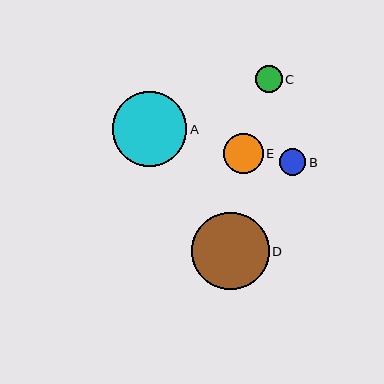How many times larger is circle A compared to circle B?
Circle A is approximately 2.8 times the size of circle B.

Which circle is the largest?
Circle D is the largest with a size of approximately 78 pixels.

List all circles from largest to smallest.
From largest to smallest: D, A, E, C, B.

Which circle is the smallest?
Circle B is the smallest with a size of approximately 26 pixels.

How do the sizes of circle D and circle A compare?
Circle D and circle A are approximately the same size.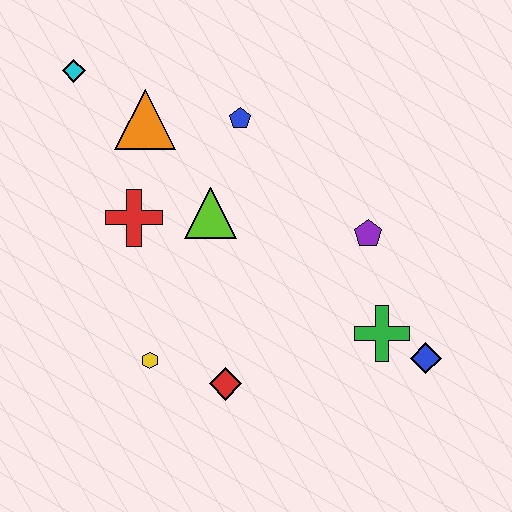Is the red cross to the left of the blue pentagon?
Yes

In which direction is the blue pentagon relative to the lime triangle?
The blue pentagon is above the lime triangle.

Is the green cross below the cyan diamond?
Yes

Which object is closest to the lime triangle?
The red cross is closest to the lime triangle.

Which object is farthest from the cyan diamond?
The blue diamond is farthest from the cyan diamond.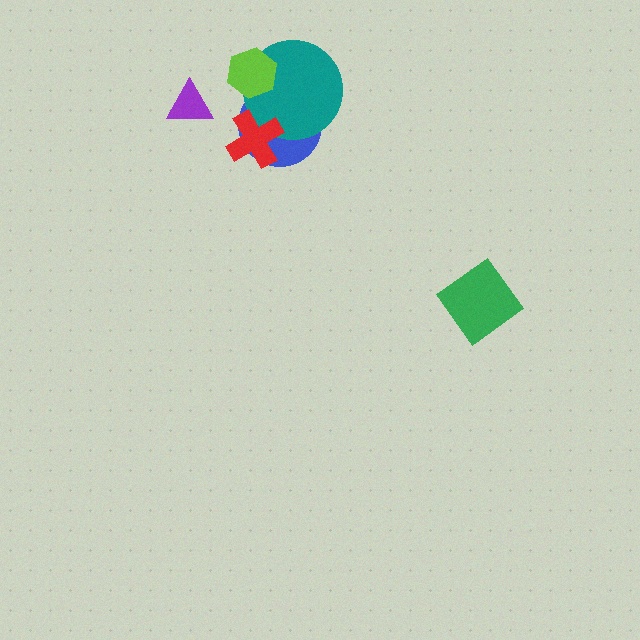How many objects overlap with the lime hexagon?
2 objects overlap with the lime hexagon.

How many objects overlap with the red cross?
2 objects overlap with the red cross.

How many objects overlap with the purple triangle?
0 objects overlap with the purple triangle.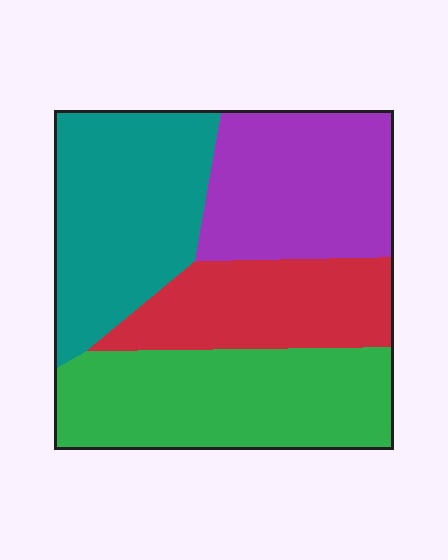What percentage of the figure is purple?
Purple covers roughly 25% of the figure.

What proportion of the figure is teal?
Teal takes up between a quarter and a half of the figure.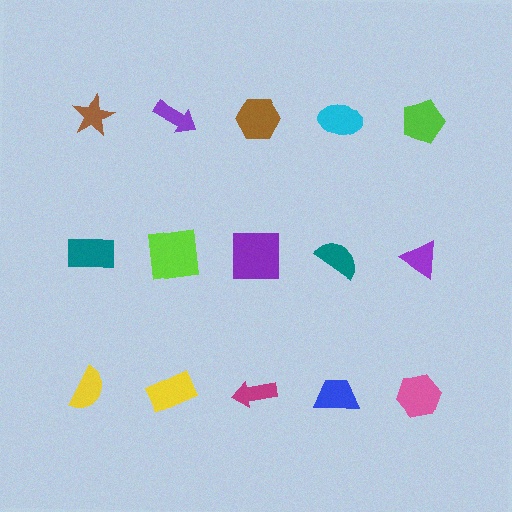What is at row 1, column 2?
A purple arrow.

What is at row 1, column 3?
A brown hexagon.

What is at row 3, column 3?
A magenta arrow.